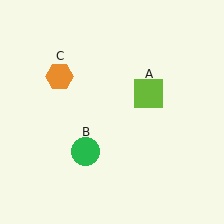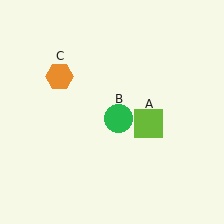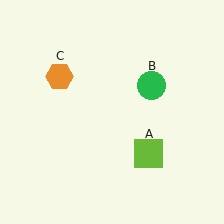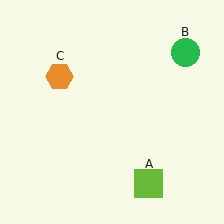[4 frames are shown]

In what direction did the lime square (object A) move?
The lime square (object A) moved down.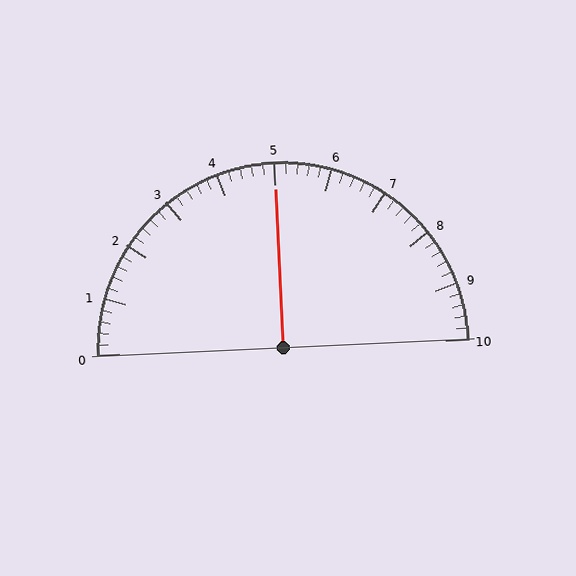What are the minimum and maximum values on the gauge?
The gauge ranges from 0 to 10.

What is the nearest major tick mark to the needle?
The nearest major tick mark is 5.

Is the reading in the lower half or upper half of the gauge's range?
The reading is in the upper half of the range (0 to 10).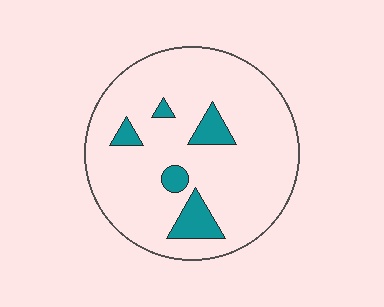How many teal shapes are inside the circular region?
5.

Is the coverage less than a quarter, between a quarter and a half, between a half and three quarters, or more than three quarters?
Less than a quarter.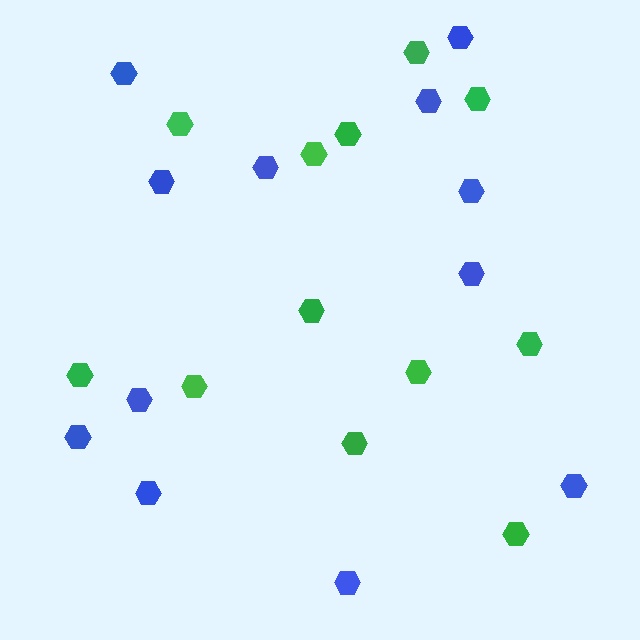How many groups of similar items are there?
There are 2 groups: one group of blue hexagons (12) and one group of green hexagons (12).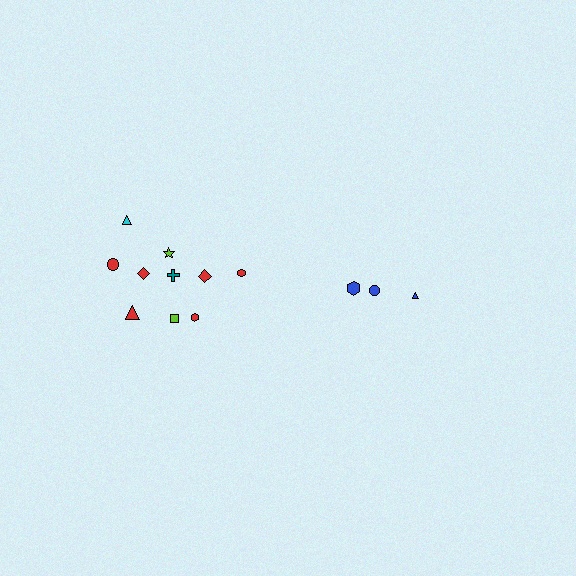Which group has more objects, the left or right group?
The left group.